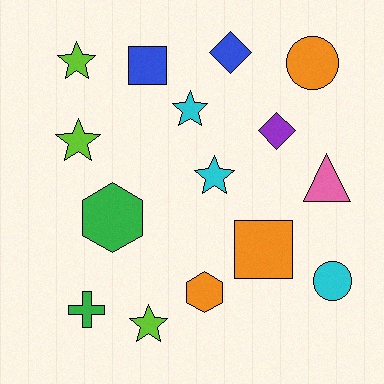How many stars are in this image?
There are 5 stars.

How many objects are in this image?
There are 15 objects.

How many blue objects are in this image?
There are 2 blue objects.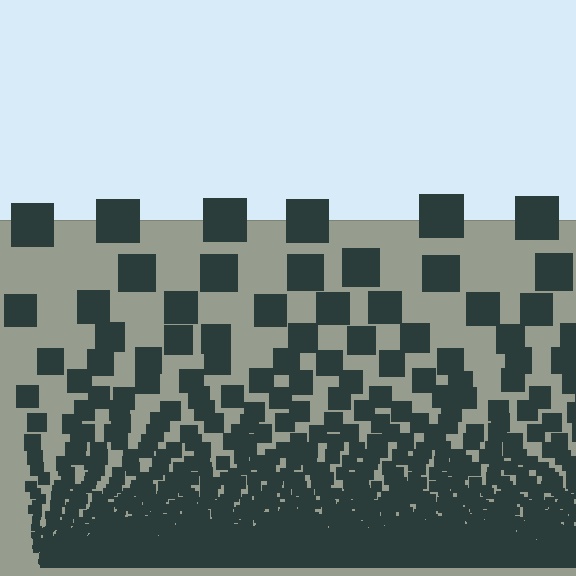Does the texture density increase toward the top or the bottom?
Density increases toward the bottom.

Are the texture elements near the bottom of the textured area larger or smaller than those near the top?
Smaller. The gradient is inverted — elements near the bottom are smaller and denser.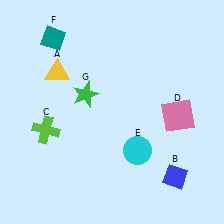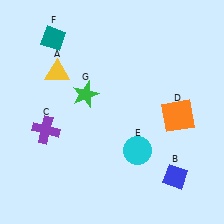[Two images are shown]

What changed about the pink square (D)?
In Image 1, D is pink. In Image 2, it changed to orange.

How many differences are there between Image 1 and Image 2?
There are 2 differences between the two images.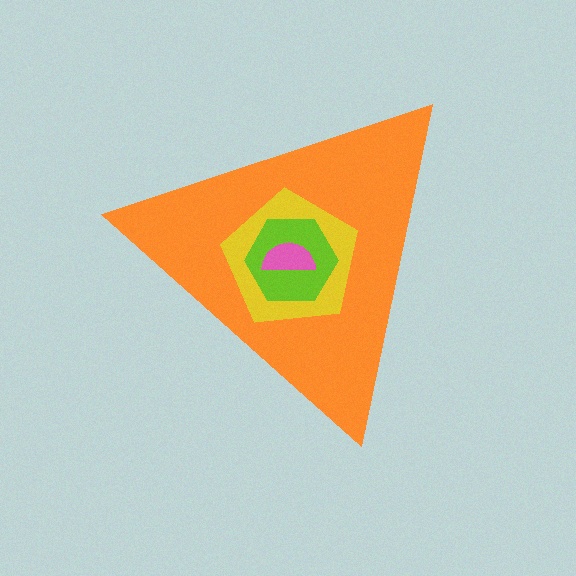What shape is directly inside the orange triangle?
The yellow pentagon.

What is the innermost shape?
The pink semicircle.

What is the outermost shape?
The orange triangle.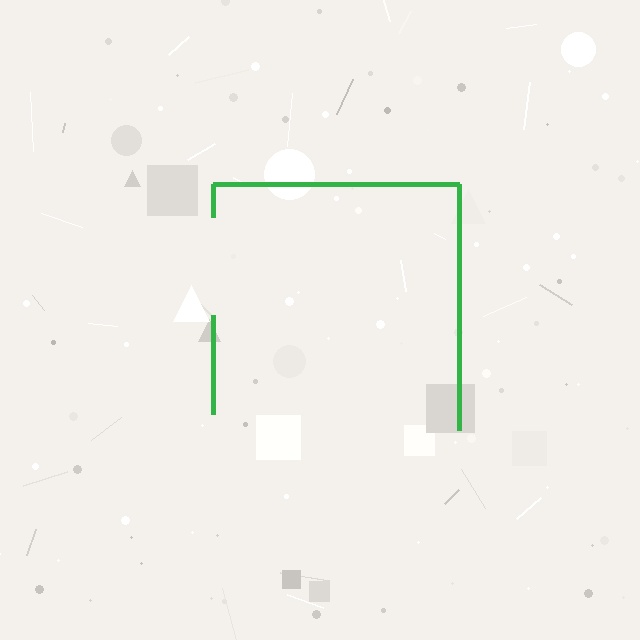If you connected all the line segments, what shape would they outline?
They would outline a square.